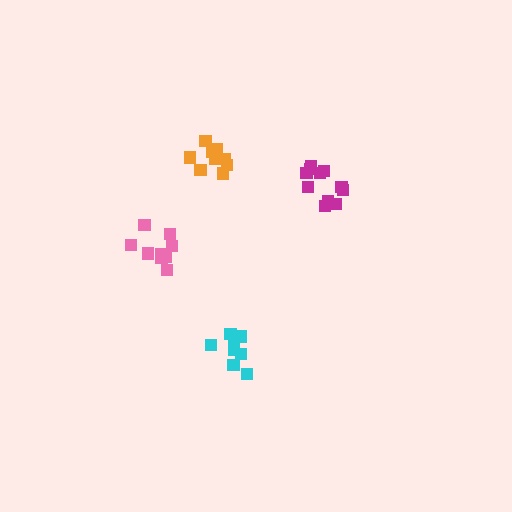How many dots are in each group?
Group 1: 11 dots, Group 2: 9 dots, Group 3: 9 dots, Group 4: 8 dots (37 total).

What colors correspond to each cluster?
The clusters are colored: magenta, pink, orange, cyan.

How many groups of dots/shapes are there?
There are 4 groups.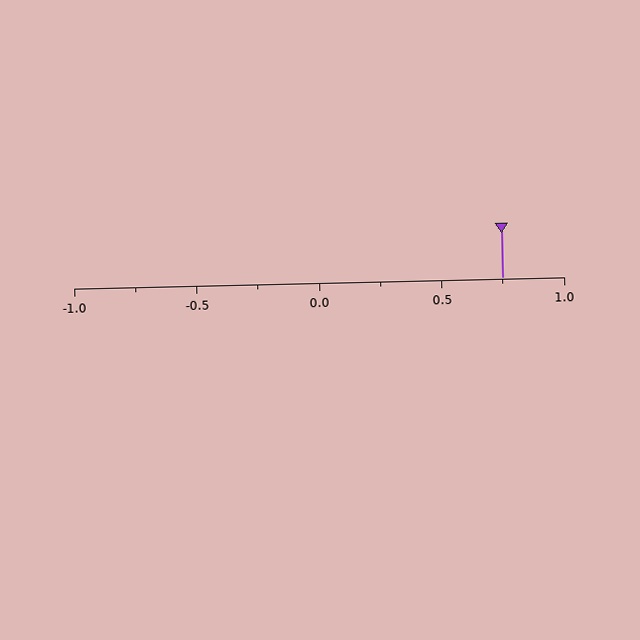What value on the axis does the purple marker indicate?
The marker indicates approximately 0.75.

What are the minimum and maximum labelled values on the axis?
The axis runs from -1.0 to 1.0.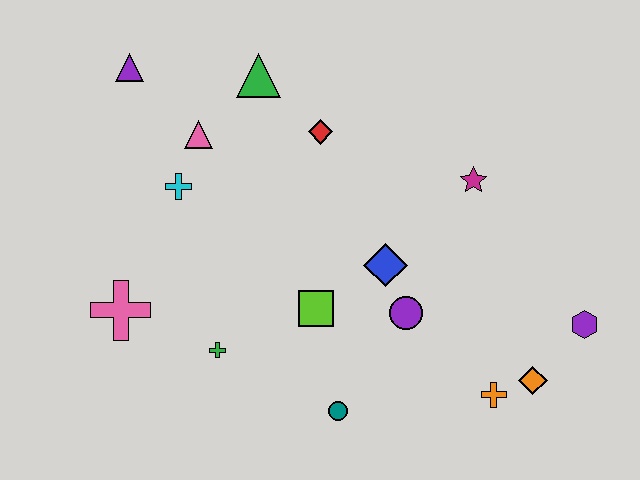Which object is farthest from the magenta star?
The pink cross is farthest from the magenta star.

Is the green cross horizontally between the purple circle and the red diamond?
No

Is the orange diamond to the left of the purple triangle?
No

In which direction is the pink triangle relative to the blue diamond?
The pink triangle is to the left of the blue diamond.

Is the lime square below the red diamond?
Yes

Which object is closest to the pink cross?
The green cross is closest to the pink cross.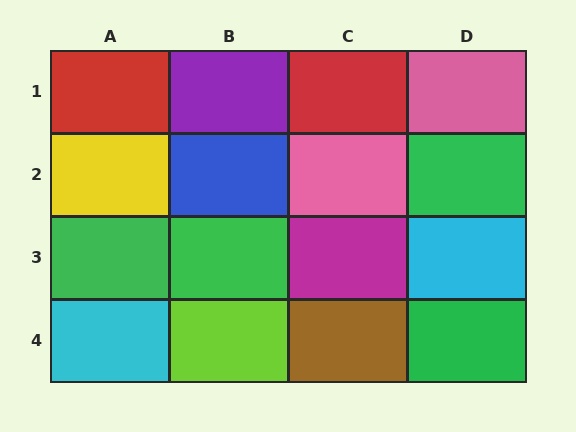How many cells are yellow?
1 cell is yellow.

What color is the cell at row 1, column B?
Purple.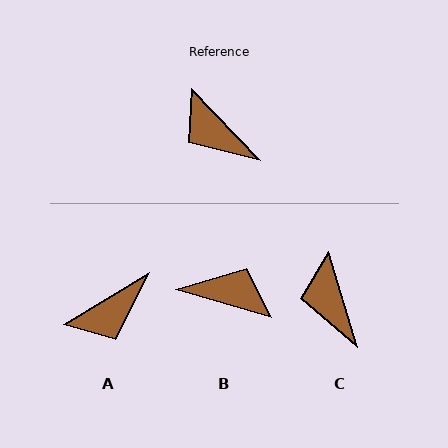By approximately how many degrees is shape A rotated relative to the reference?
Approximately 77 degrees counter-clockwise.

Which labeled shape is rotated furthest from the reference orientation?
B, about 150 degrees away.